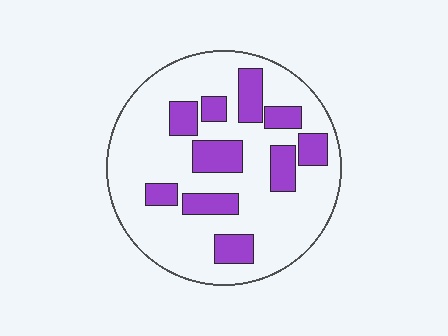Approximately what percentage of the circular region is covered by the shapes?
Approximately 25%.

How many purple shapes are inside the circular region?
10.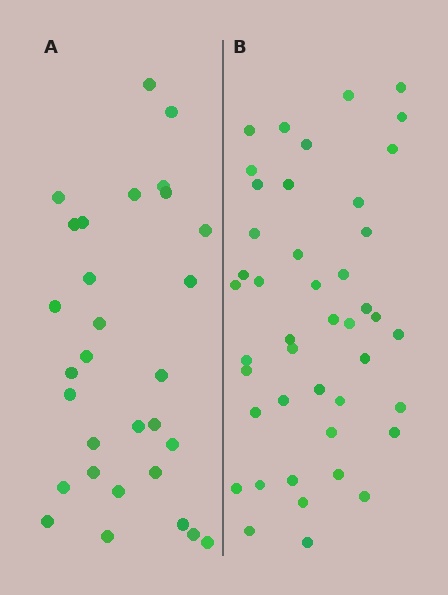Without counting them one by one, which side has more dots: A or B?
Region B (the right region) has more dots.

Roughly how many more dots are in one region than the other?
Region B has approximately 15 more dots than region A.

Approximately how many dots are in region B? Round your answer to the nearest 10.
About 40 dots. (The exact count is 44, which rounds to 40.)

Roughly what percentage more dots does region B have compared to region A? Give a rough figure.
About 45% more.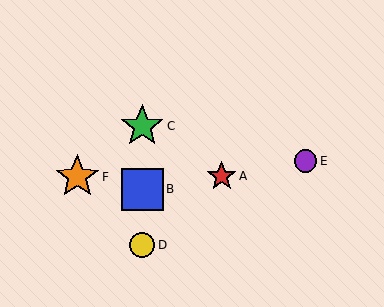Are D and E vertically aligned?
No, D is at x≈142 and E is at x≈305.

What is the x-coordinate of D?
Object D is at x≈142.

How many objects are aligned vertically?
3 objects (B, C, D) are aligned vertically.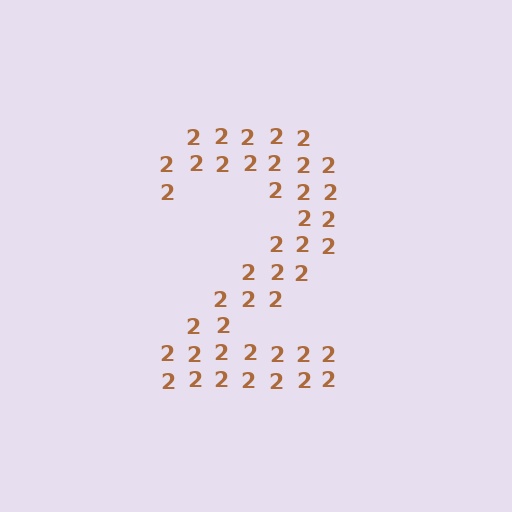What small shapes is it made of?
It is made of small digit 2's.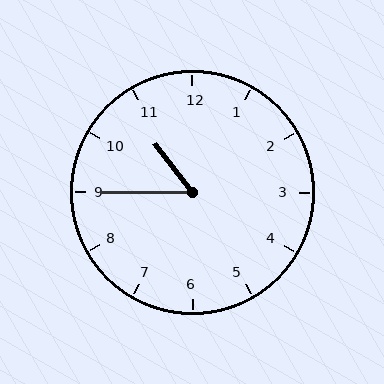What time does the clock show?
10:45.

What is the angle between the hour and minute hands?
Approximately 52 degrees.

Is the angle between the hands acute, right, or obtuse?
It is acute.